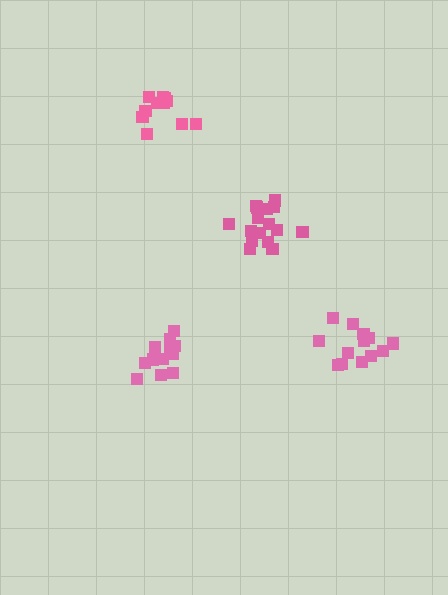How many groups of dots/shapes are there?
There are 4 groups.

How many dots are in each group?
Group 1: 16 dots, Group 2: 13 dots, Group 3: 12 dots, Group 4: 13 dots (54 total).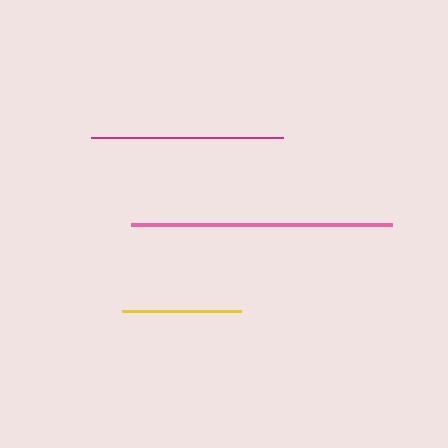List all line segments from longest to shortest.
From longest to shortest: pink, magenta, yellow.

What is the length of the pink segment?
The pink segment is approximately 261 pixels long.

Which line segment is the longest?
The pink line is the longest at approximately 261 pixels.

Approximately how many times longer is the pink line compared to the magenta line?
The pink line is approximately 1.4 times the length of the magenta line.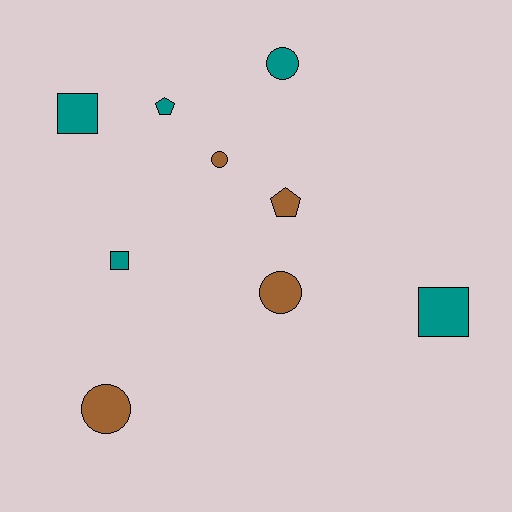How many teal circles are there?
There is 1 teal circle.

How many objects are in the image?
There are 9 objects.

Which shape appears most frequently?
Circle, with 4 objects.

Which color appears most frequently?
Teal, with 5 objects.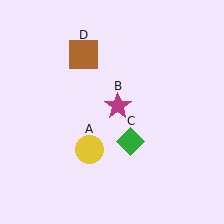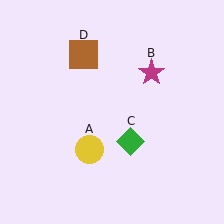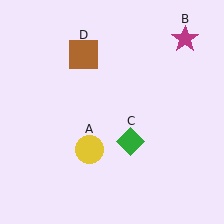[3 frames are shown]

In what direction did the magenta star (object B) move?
The magenta star (object B) moved up and to the right.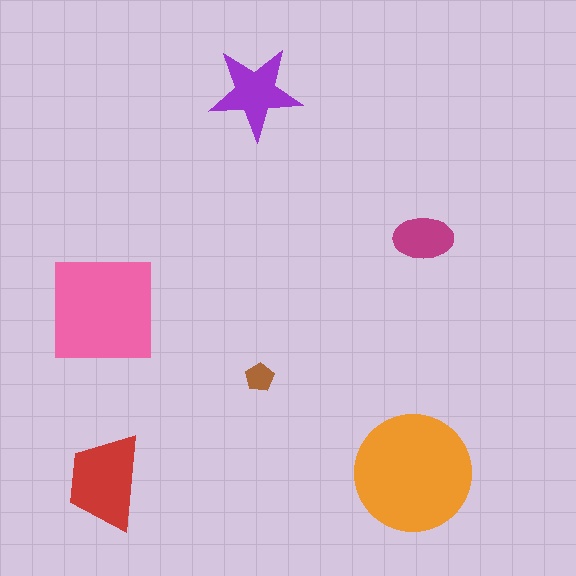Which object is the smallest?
The brown pentagon.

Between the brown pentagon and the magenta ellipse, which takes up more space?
The magenta ellipse.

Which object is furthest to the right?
The magenta ellipse is rightmost.